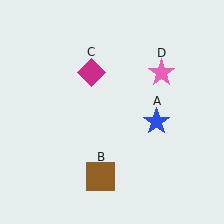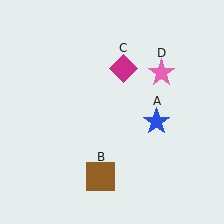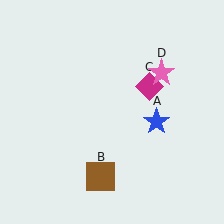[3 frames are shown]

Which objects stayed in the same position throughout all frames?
Blue star (object A) and brown square (object B) and pink star (object D) remained stationary.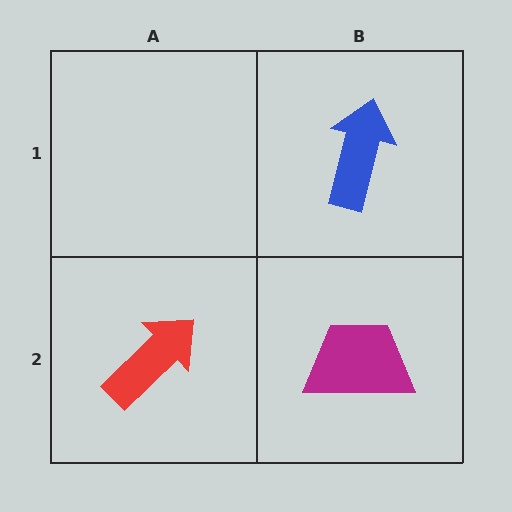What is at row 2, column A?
A red arrow.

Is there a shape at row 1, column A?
No, that cell is empty.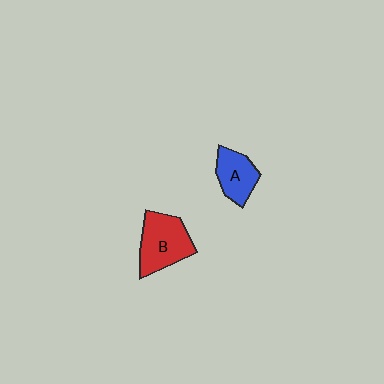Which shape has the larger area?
Shape B (red).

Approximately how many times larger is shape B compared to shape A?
Approximately 1.5 times.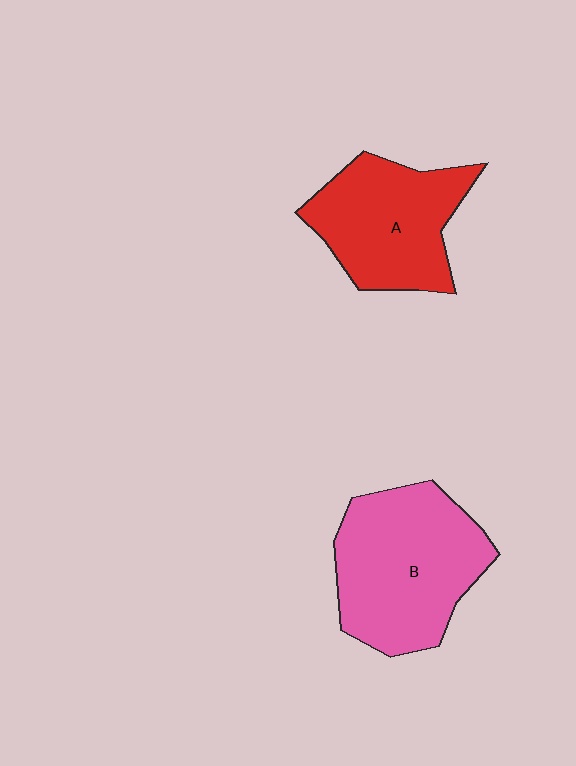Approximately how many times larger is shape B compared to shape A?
Approximately 1.2 times.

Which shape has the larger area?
Shape B (pink).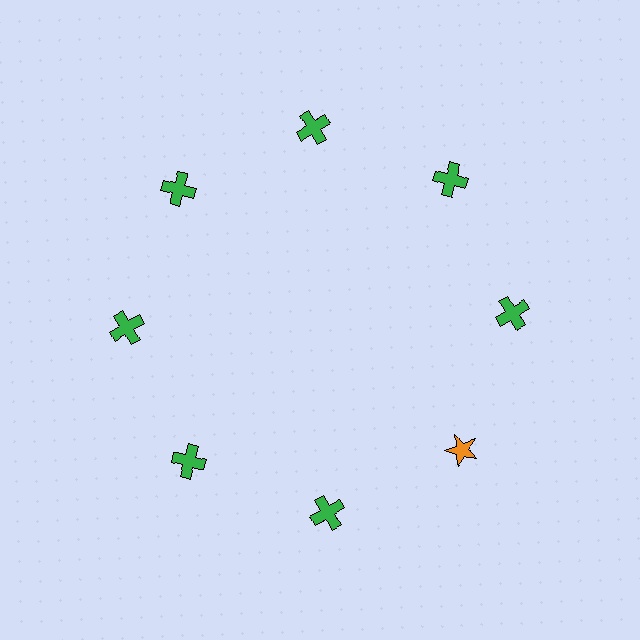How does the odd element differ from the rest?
It differs in both color (orange instead of green) and shape (star instead of cross).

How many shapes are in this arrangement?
There are 8 shapes arranged in a ring pattern.